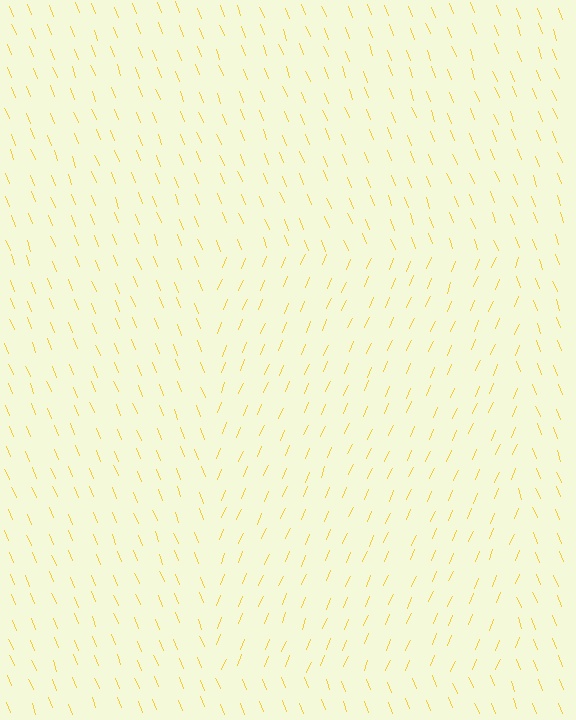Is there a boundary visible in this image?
Yes, there is a texture boundary formed by a change in line orientation.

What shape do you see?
I see a rectangle.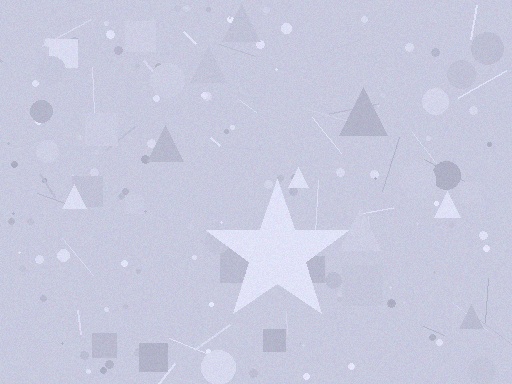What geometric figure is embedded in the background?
A star is embedded in the background.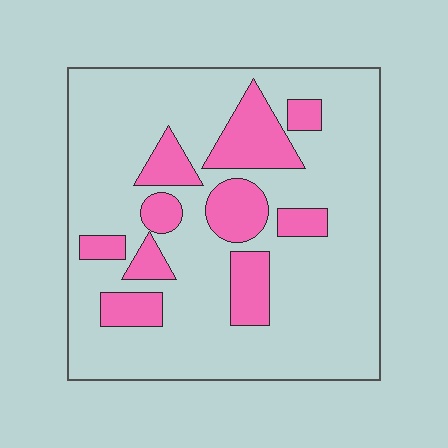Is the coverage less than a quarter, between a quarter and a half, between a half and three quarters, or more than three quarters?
Less than a quarter.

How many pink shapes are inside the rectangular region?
10.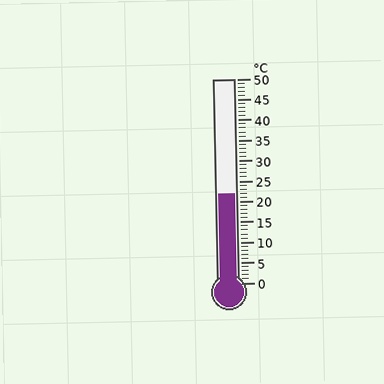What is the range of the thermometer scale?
The thermometer scale ranges from 0°C to 50°C.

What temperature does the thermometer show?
The thermometer shows approximately 22°C.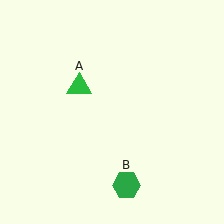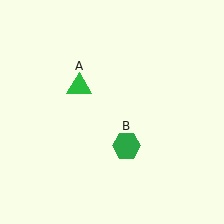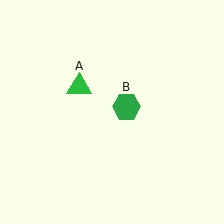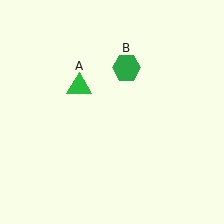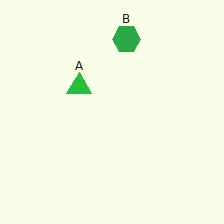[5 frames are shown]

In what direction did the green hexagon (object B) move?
The green hexagon (object B) moved up.